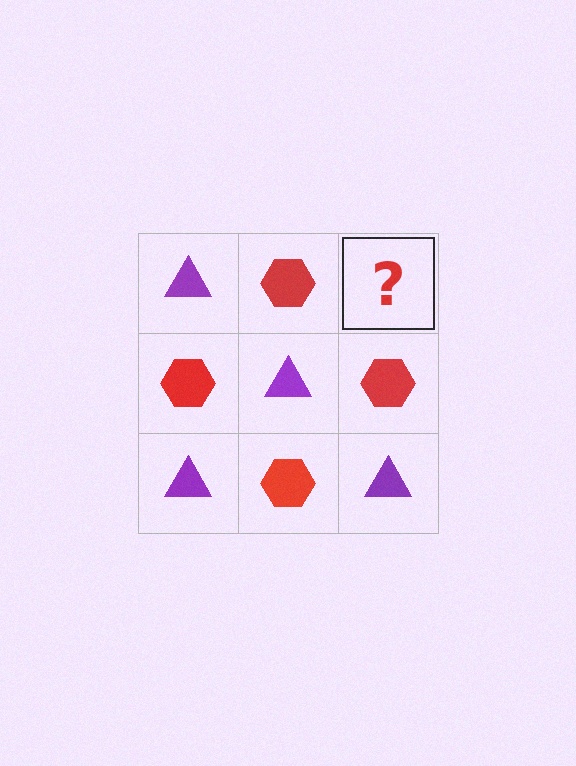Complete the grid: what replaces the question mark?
The question mark should be replaced with a purple triangle.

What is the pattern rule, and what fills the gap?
The rule is that it alternates purple triangle and red hexagon in a checkerboard pattern. The gap should be filled with a purple triangle.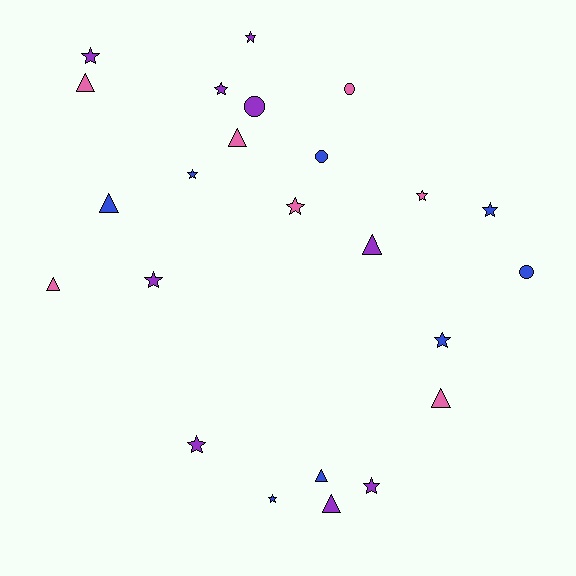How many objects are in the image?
There are 24 objects.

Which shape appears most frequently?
Star, with 12 objects.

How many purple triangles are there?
There are 2 purple triangles.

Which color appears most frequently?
Purple, with 9 objects.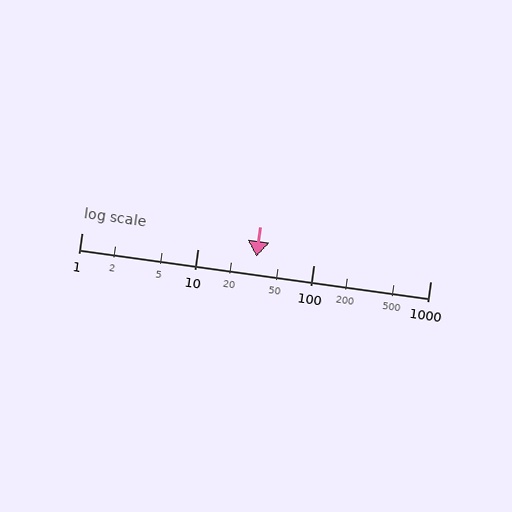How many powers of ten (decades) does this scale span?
The scale spans 3 decades, from 1 to 1000.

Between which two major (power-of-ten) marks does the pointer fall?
The pointer is between 10 and 100.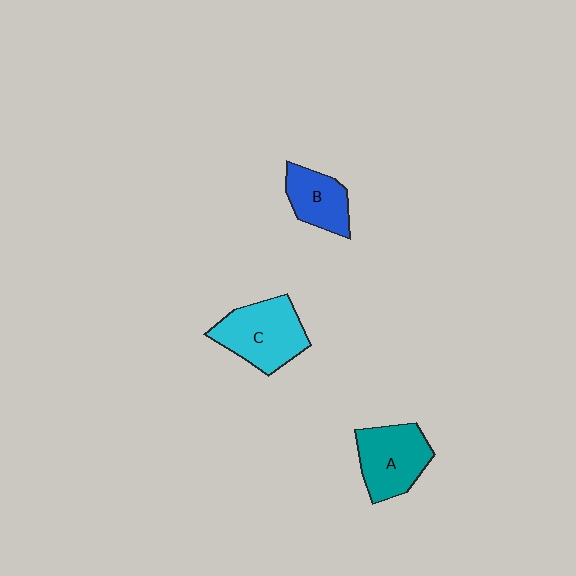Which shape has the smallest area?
Shape B (blue).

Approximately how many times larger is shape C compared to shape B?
Approximately 1.5 times.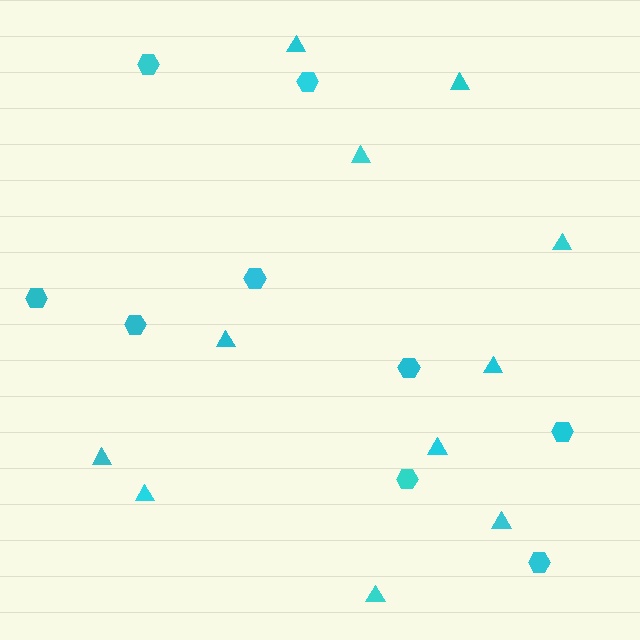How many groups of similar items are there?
There are 2 groups: one group of triangles (11) and one group of hexagons (9).